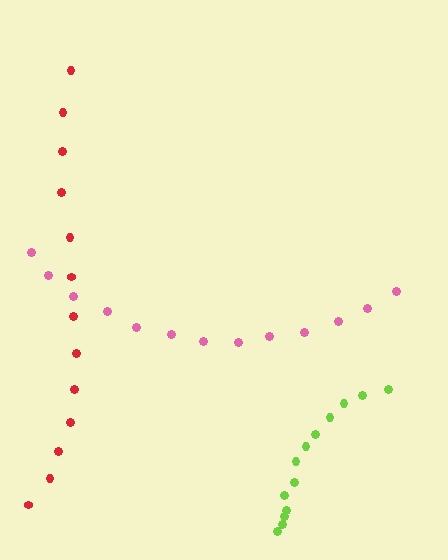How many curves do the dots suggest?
There are 3 distinct paths.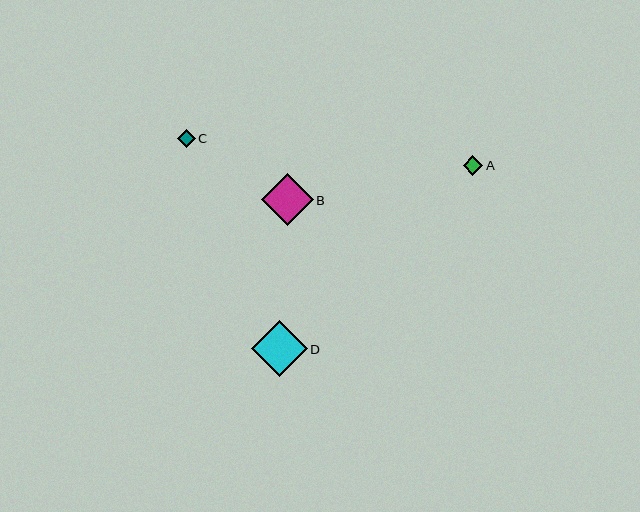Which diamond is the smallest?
Diamond C is the smallest with a size of approximately 18 pixels.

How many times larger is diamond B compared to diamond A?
Diamond B is approximately 2.6 times the size of diamond A.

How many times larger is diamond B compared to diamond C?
Diamond B is approximately 2.9 times the size of diamond C.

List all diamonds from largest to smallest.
From largest to smallest: D, B, A, C.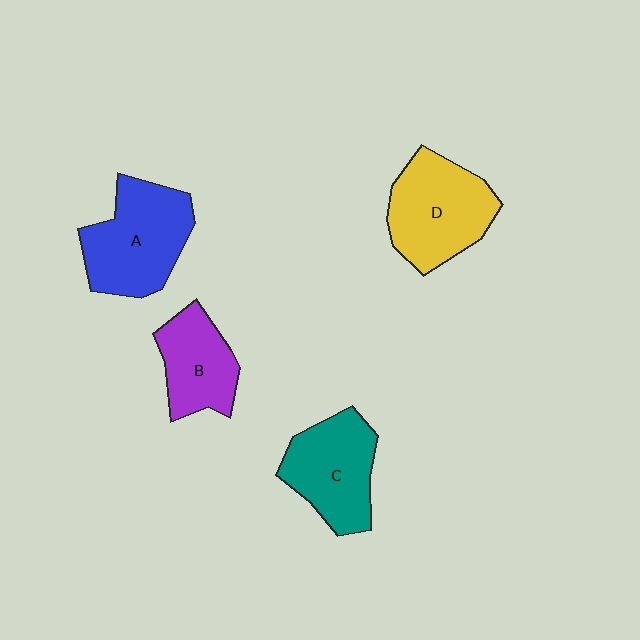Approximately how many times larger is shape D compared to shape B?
Approximately 1.4 times.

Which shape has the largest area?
Shape A (blue).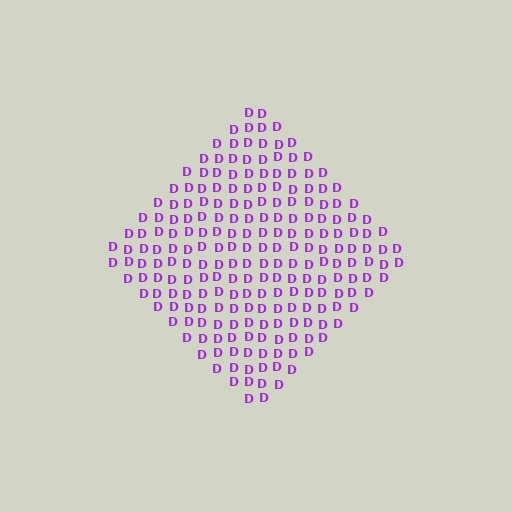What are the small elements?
The small elements are letter D's.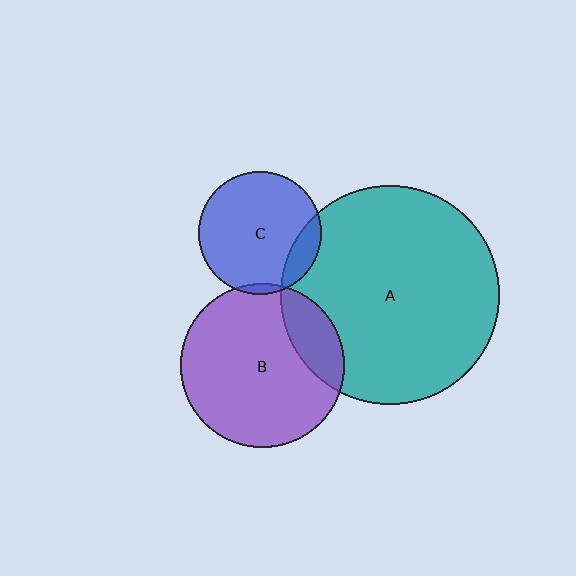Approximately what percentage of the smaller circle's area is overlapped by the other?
Approximately 5%.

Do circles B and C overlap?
Yes.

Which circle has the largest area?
Circle A (teal).